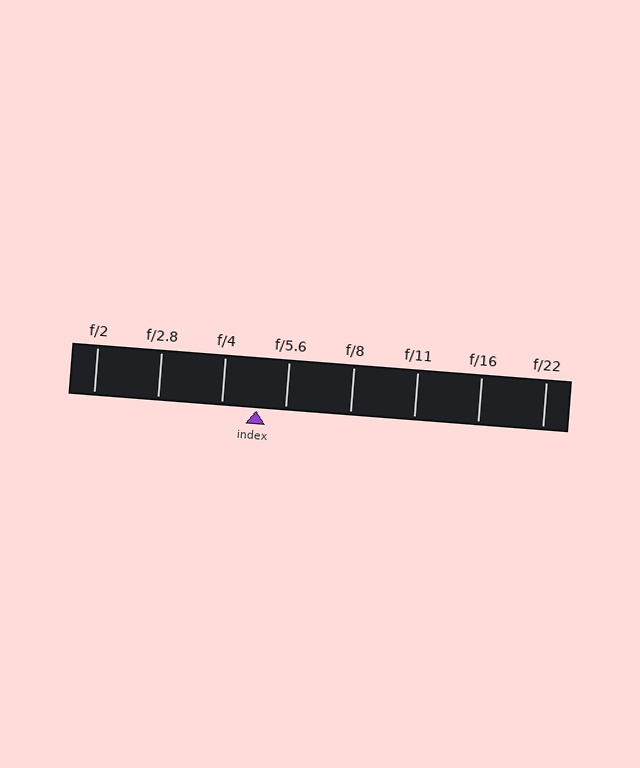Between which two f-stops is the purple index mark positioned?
The index mark is between f/4 and f/5.6.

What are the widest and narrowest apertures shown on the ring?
The widest aperture shown is f/2 and the narrowest is f/22.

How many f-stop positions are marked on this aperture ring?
There are 8 f-stop positions marked.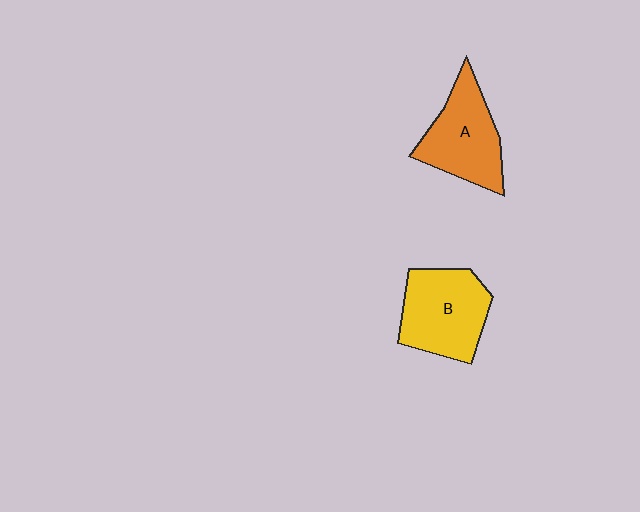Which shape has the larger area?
Shape B (yellow).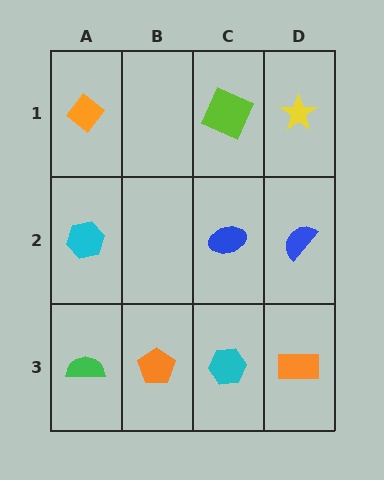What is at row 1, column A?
An orange diamond.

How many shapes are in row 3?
4 shapes.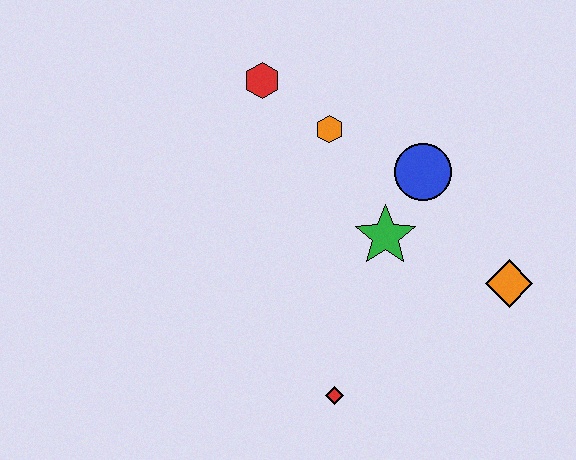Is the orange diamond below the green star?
Yes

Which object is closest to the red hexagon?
The orange hexagon is closest to the red hexagon.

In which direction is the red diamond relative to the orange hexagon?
The red diamond is below the orange hexagon.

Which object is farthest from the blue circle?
The red diamond is farthest from the blue circle.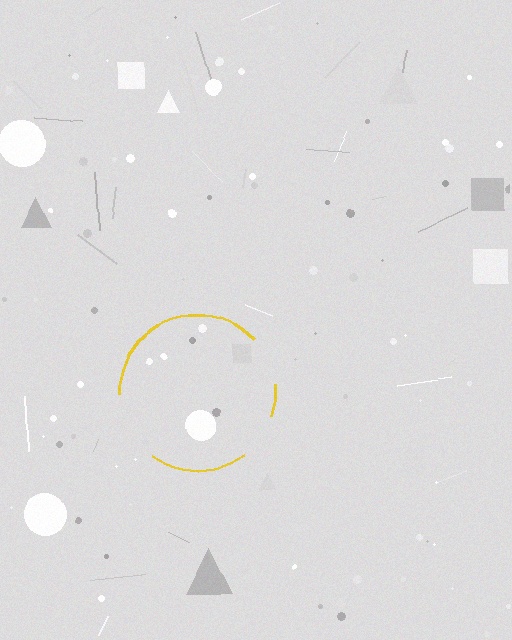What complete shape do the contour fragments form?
The contour fragments form a circle.